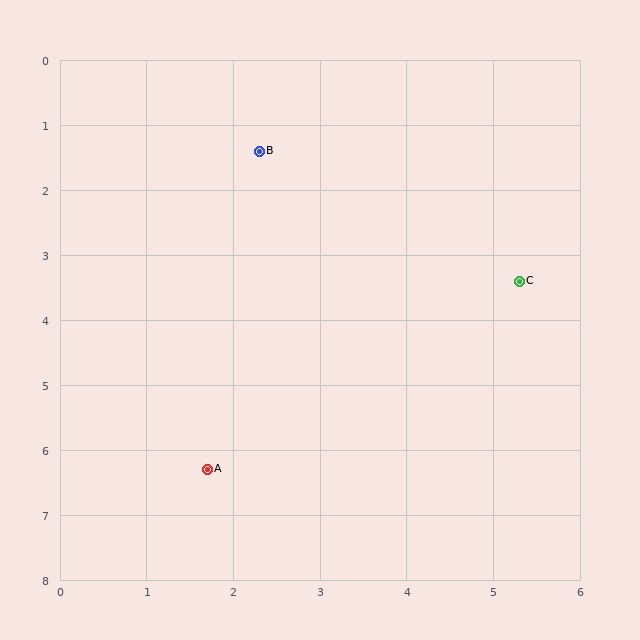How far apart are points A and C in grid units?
Points A and C are about 4.6 grid units apart.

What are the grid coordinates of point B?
Point B is at approximately (2.3, 1.4).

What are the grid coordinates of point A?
Point A is at approximately (1.7, 6.3).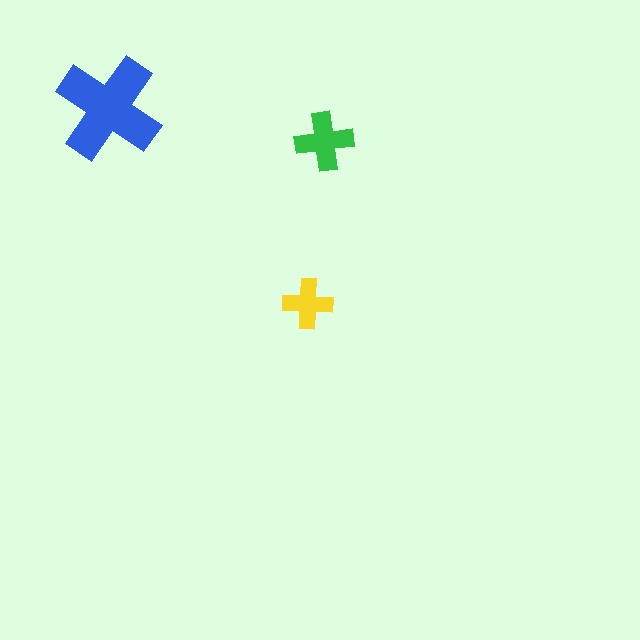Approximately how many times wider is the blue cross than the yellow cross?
About 2 times wider.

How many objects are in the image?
There are 3 objects in the image.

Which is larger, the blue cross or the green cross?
The blue one.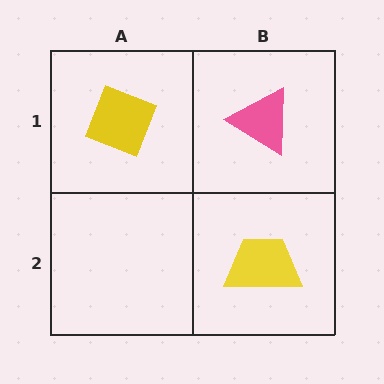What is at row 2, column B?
A yellow trapezoid.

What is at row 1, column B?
A pink triangle.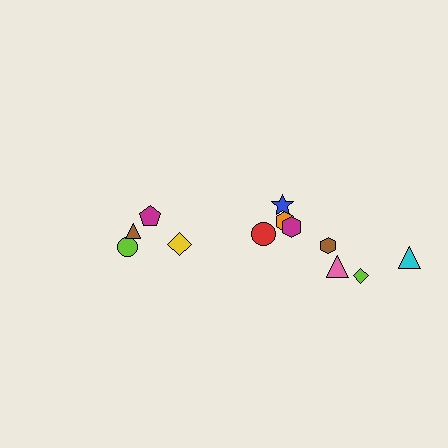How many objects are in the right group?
There are 8 objects.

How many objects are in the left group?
There are 4 objects.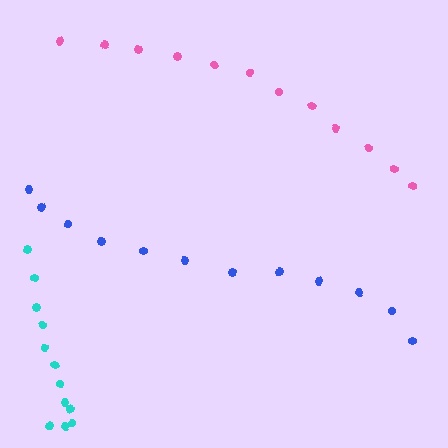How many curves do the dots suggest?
There are 3 distinct paths.